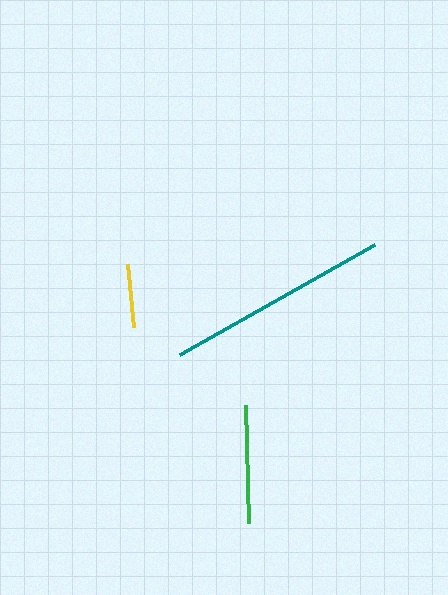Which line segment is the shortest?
The yellow line is the shortest at approximately 63 pixels.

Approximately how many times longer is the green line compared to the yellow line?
The green line is approximately 1.9 times the length of the yellow line.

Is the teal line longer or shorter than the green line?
The teal line is longer than the green line.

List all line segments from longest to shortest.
From longest to shortest: teal, green, yellow.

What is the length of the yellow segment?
The yellow segment is approximately 63 pixels long.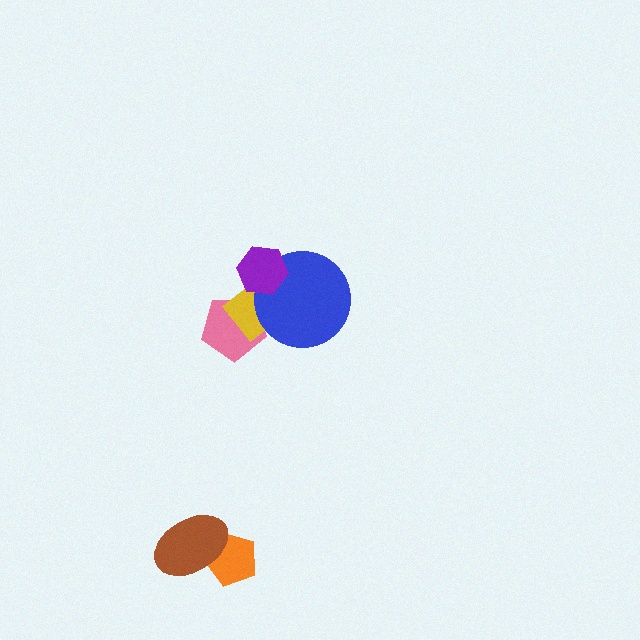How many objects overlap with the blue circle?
2 objects overlap with the blue circle.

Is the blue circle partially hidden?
Yes, it is partially covered by another shape.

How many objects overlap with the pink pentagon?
1 object overlaps with the pink pentagon.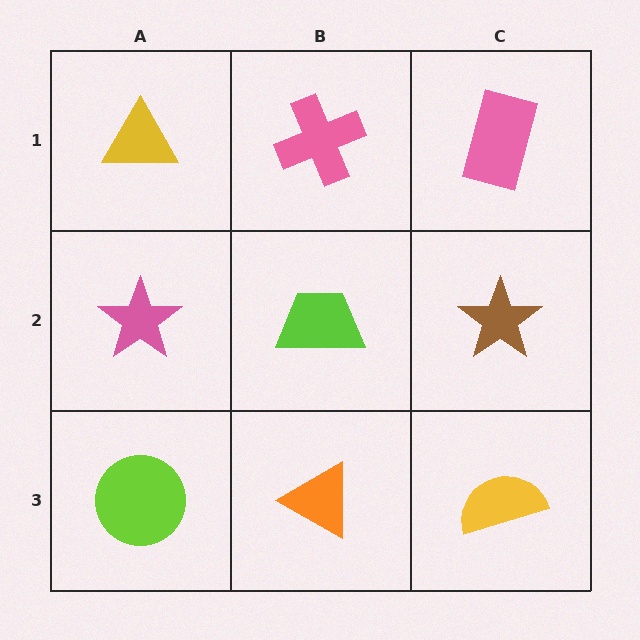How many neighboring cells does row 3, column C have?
2.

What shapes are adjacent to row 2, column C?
A pink rectangle (row 1, column C), a yellow semicircle (row 3, column C), a lime trapezoid (row 2, column B).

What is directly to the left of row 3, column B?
A lime circle.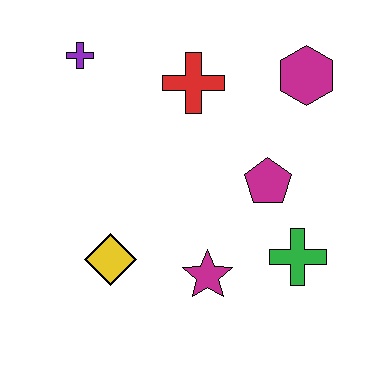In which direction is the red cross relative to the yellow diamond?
The red cross is above the yellow diamond.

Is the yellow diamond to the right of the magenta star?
No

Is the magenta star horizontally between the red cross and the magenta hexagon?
Yes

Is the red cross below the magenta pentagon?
No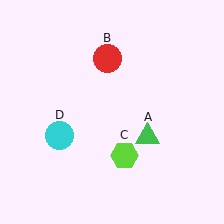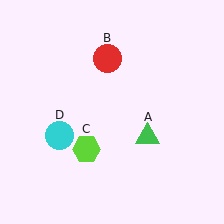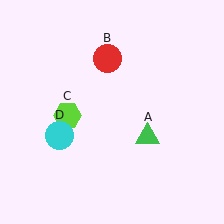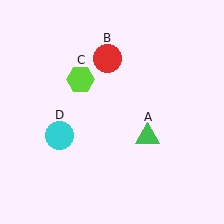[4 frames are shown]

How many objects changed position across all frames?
1 object changed position: lime hexagon (object C).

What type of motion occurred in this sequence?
The lime hexagon (object C) rotated clockwise around the center of the scene.